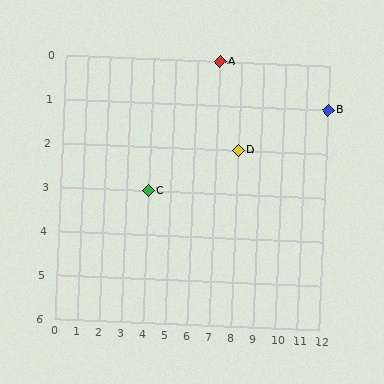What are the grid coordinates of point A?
Point A is at grid coordinates (7, 0).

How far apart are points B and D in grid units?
Points B and D are 4 columns and 1 row apart (about 4.1 grid units diagonally).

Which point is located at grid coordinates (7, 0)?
Point A is at (7, 0).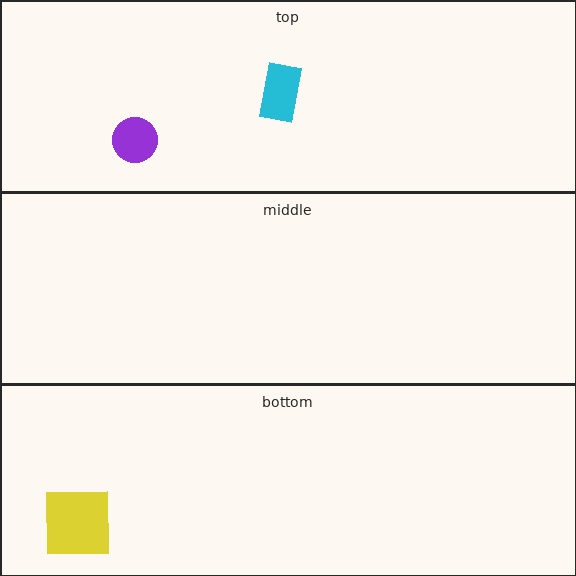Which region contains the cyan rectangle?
The top region.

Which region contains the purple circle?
The top region.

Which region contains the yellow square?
The bottom region.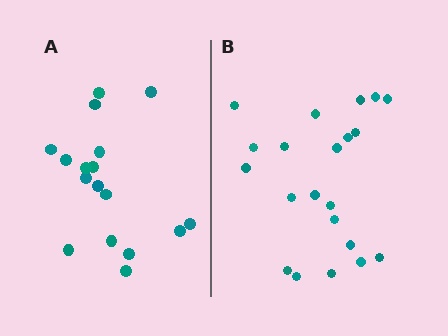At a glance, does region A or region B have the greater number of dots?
Region B (the right region) has more dots.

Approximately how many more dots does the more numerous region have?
Region B has about 4 more dots than region A.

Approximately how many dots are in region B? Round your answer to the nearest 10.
About 20 dots. (The exact count is 21, which rounds to 20.)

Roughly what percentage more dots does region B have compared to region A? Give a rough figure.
About 25% more.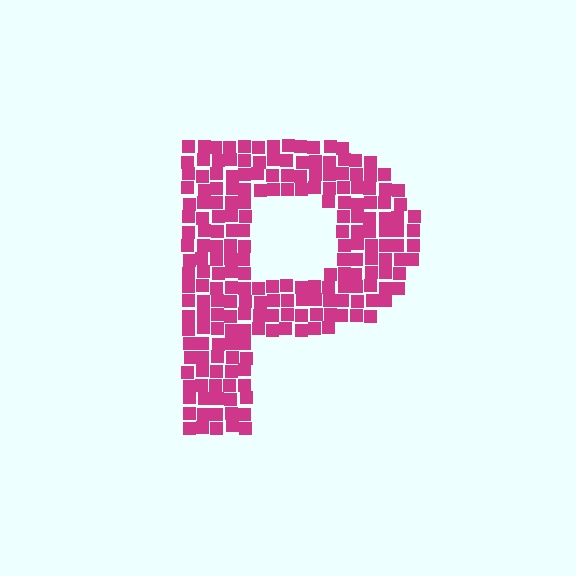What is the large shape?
The large shape is the letter P.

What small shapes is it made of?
It is made of small squares.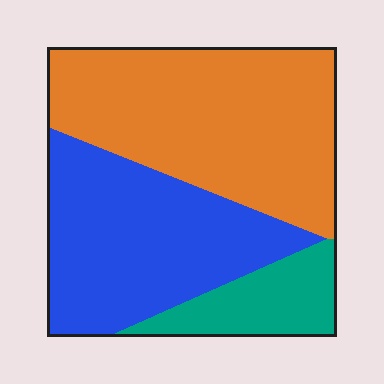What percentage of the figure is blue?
Blue covers around 40% of the figure.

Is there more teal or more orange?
Orange.